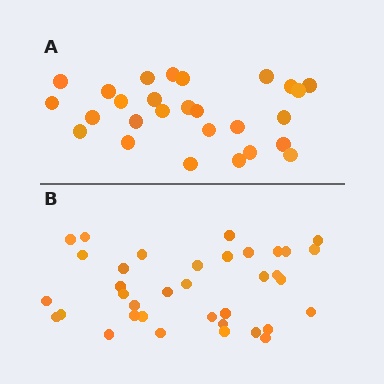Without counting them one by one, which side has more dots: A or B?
Region B (the bottom region) has more dots.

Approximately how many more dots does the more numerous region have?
Region B has roughly 8 or so more dots than region A.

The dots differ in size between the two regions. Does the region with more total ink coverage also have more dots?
No. Region A has more total ink coverage because its dots are larger, but region B actually contains more individual dots. Total area can be misleading — the number of items is what matters here.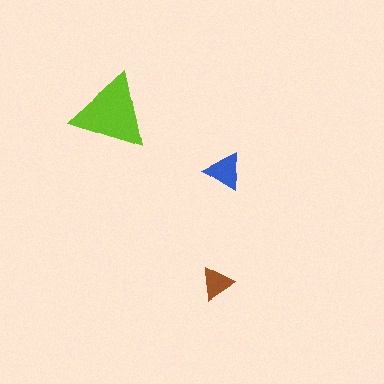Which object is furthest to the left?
The lime triangle is leftmost.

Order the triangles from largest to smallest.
the lime one, the blue one, the brown one.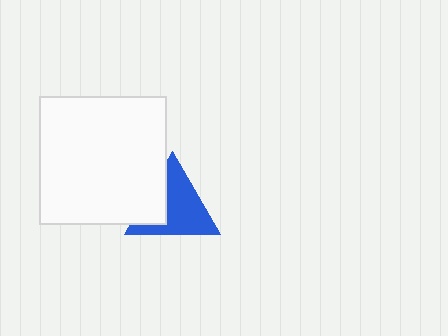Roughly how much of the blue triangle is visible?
Most of it is visible (roughly 70%).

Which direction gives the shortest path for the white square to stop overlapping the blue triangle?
Moving left gives the shortest separation.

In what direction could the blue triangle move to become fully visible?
The blue triangle could move right. That would shift it out from behind the white square entirely.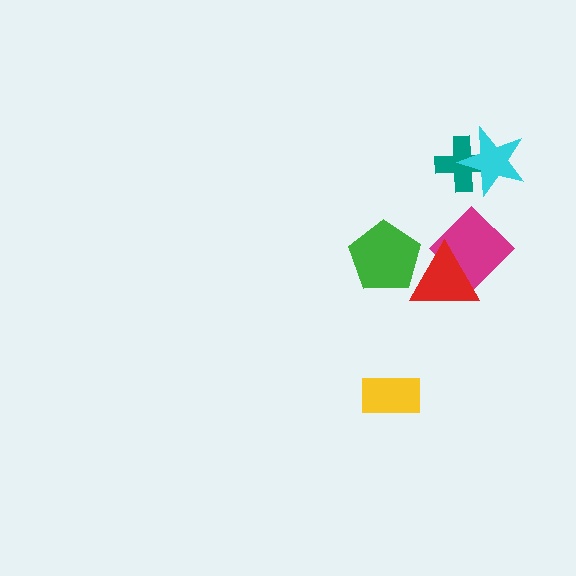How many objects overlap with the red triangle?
2 objects overlap with the red triangle.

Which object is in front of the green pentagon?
The red triangle is in front of the green pentagon.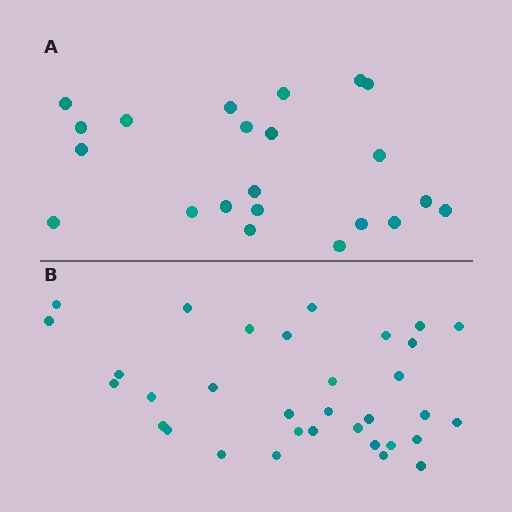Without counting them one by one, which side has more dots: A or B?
Region B (the bottom region) has more dots.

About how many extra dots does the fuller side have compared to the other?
Region B has roughly 12 or so more dots than region A.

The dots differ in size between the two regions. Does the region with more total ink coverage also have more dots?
No. Region A has more total ink coverage because its dots are larger, but region B actually contains more individual dots. Total area can be misleading — the number of items is what matters here.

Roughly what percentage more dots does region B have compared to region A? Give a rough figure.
About 50% more.